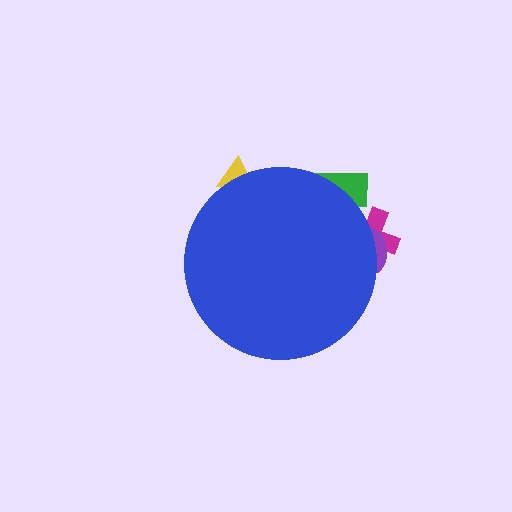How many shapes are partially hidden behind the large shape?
4 shapes are partially hidden.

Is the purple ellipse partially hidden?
Yes, the purple ellipse is partially hidden behind the blue circle.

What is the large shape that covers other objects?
A blue circle.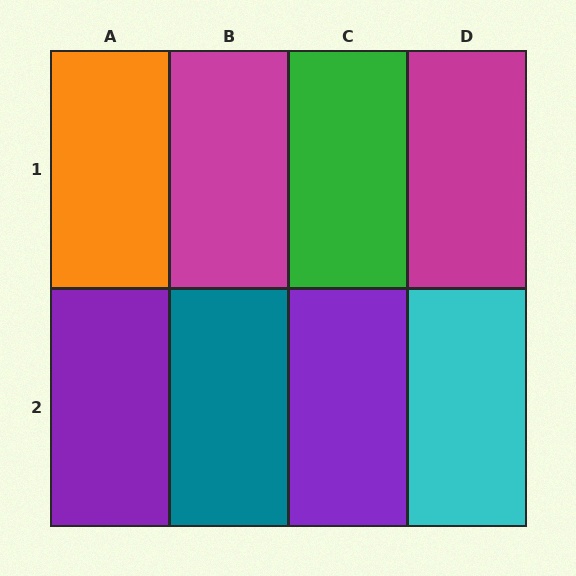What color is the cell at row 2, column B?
Teal.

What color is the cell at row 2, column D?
Cyan.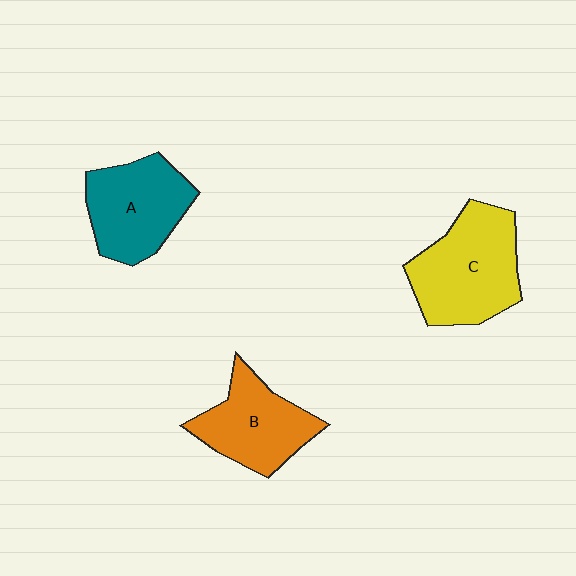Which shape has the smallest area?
Shape B (orange).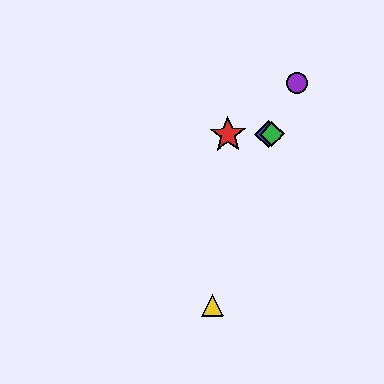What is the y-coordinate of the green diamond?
The green diamond is at y≈134.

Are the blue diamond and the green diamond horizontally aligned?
Yes, both are at y≈134.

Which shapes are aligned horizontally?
The red star, the blue diamond, the green diamond are aligned horizontally.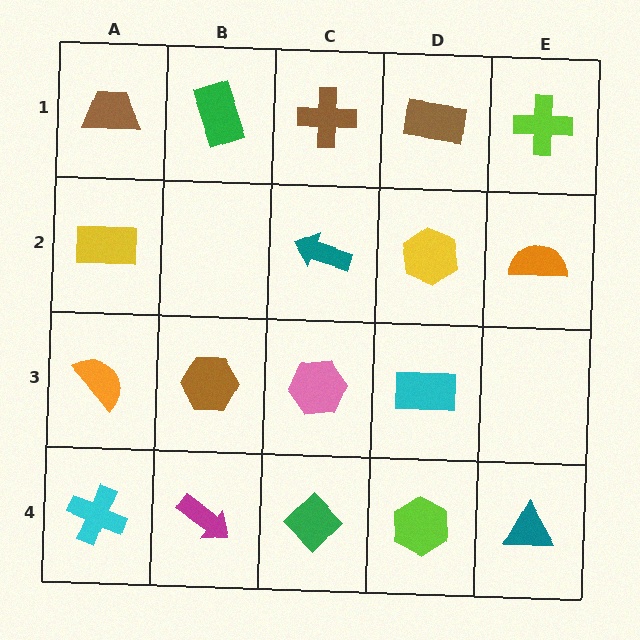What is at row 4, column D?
A lime hexagon.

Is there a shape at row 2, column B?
No, that cell is empty.